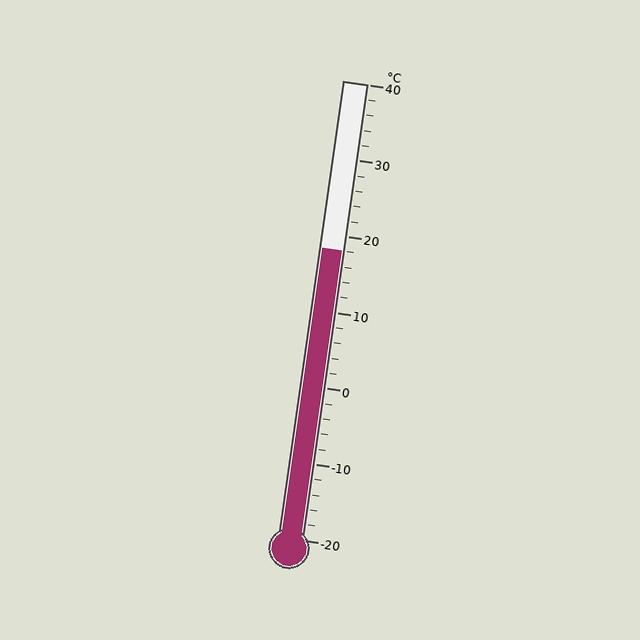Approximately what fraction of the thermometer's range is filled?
The thermometer is filled to approximately 65% of its range.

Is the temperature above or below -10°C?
The temperature is above -10°C.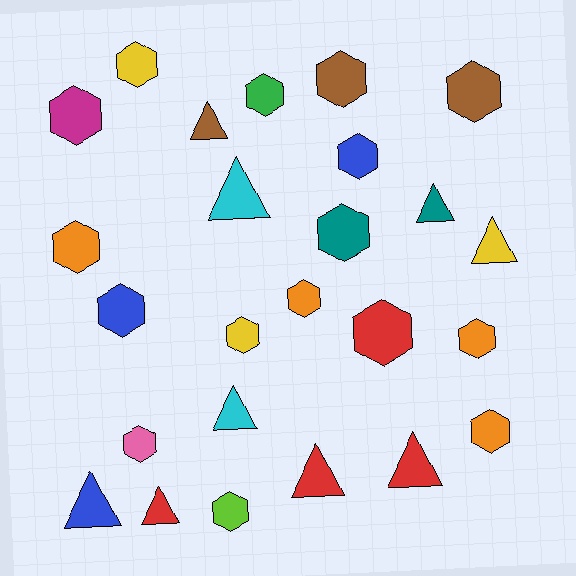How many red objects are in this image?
There are 4 red objects.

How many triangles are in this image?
There are 9 triangles.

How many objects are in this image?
There are 25 objects.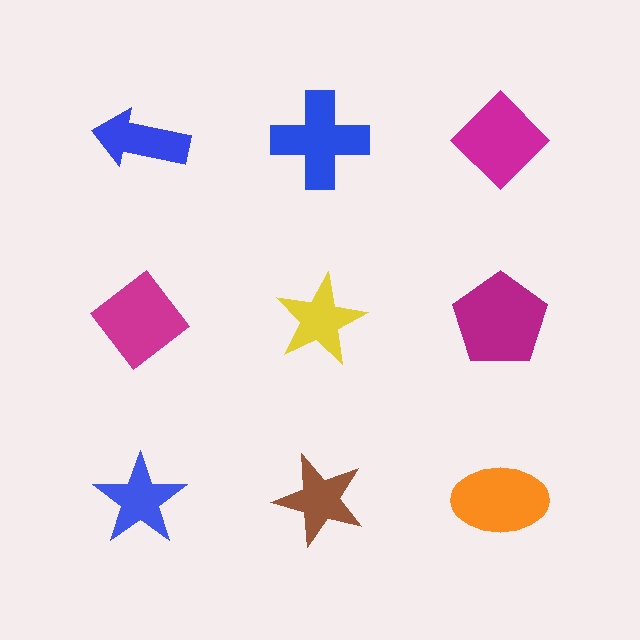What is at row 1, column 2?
A blue cross.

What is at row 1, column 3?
A magenta diamond.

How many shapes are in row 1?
3 shapes.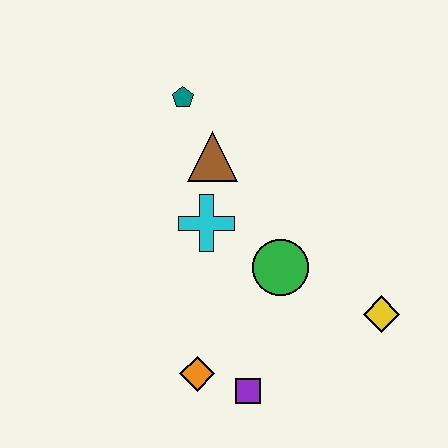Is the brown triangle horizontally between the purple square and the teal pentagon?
Yes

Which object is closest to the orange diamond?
The purple square is closest to the orange diamond.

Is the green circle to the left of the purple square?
No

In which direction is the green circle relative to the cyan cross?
The green circle is to the right of the cyan cross.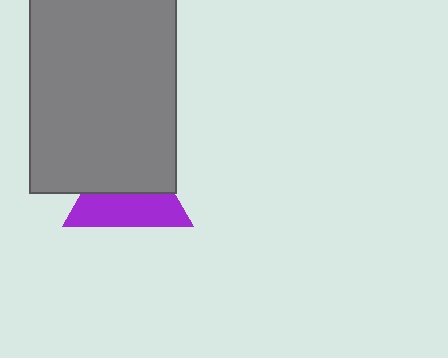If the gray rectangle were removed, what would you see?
You would see the complete purple triangle.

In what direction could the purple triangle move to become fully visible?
The purple triangle could move down. That would shift it out from behind the gray rectangle entirely.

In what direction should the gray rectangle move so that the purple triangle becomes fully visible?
The gray rectangle should move up. That is the shortest direction to clear the overlap and leave the purple triangle fully visible.